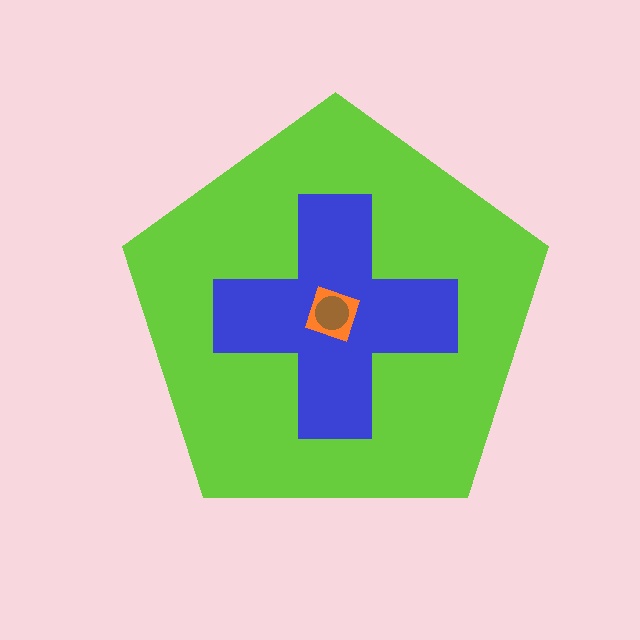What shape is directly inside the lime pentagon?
The blue cross.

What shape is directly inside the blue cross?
The orange square.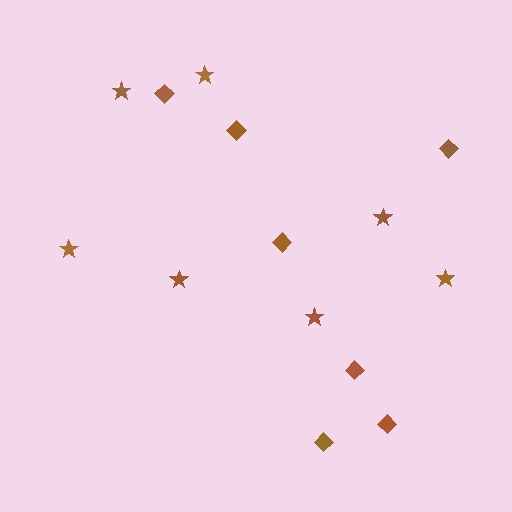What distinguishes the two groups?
There are 2 groups: one group of diamonds (7) and one group of stars (7).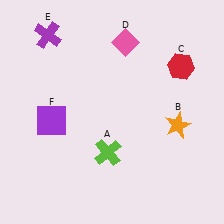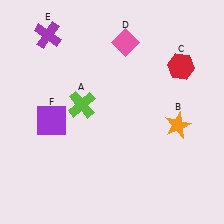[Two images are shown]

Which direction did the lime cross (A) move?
The lime cross (A) moved up.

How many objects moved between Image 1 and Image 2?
1 object moved between the two images.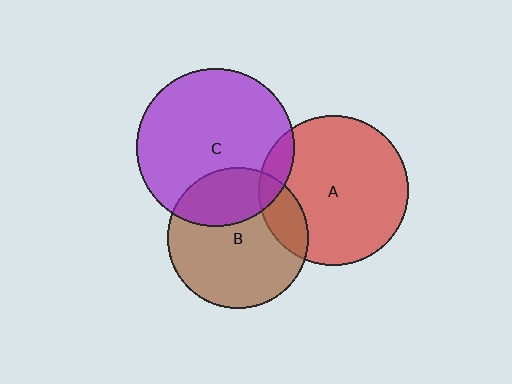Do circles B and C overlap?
Yes.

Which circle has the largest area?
Circle C (purple).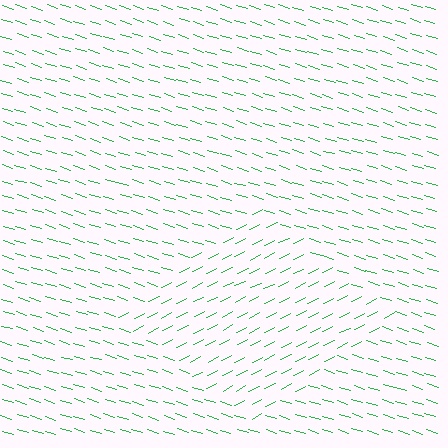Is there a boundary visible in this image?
Yes, there is a texture boundary formed by a change in line orientation.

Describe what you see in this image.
The image is filled with small green line segments. A diamond region in the image has lines oriented differently from the surrounding lines, creating a visible texture boundary.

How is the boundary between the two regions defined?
The boundary is defined purely by a change in line orientation (approximately 45 degrees difference). All lines are the same color and thickness.